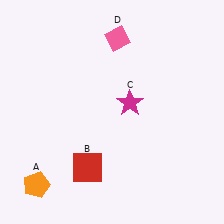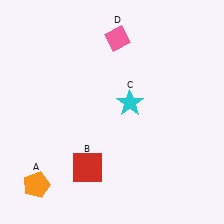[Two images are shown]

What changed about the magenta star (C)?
In Image 1, C is magenta. In Image 2, it changed to cyan.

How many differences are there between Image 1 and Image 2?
There is 1 difference between the two images.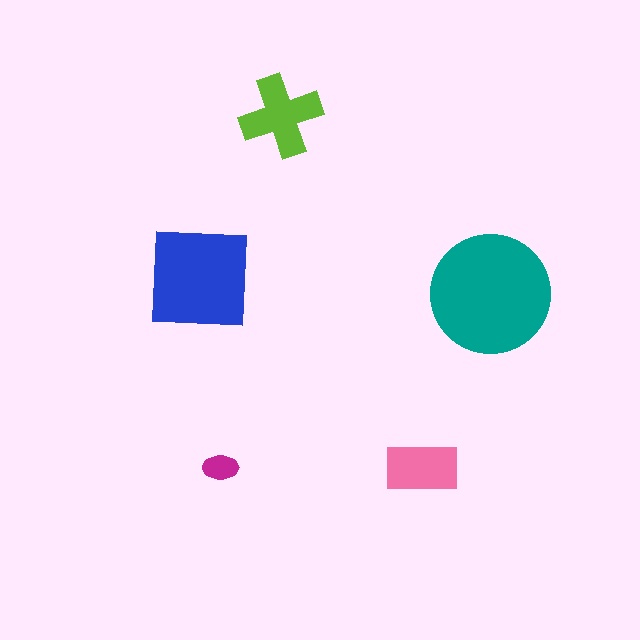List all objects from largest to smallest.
The teal circle, the blue square, the lime cross, the pink rectangle, the magenta ellipse.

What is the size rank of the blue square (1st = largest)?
2nd.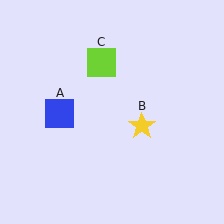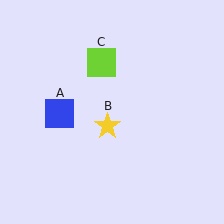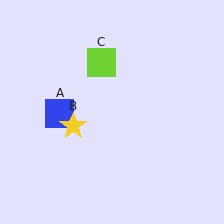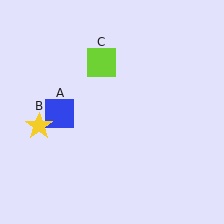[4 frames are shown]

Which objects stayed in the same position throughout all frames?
Blue square (object A) and lime square (object C) remained stationary.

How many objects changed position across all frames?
1 object changed position: yellow star (object B).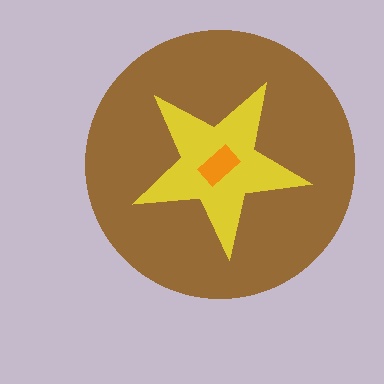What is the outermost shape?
The brown circle.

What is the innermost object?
The orange rectangle.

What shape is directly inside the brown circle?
The yellow star.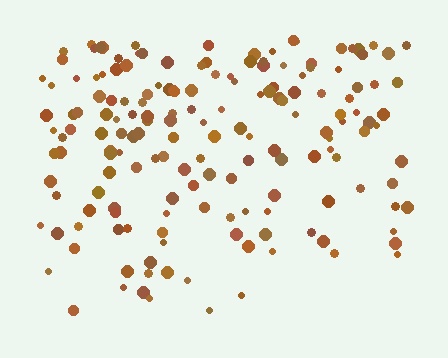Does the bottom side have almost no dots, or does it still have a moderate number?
Still a moderate number, just noticeably fewer than the top.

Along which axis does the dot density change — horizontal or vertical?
Vertical.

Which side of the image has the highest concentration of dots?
The top.